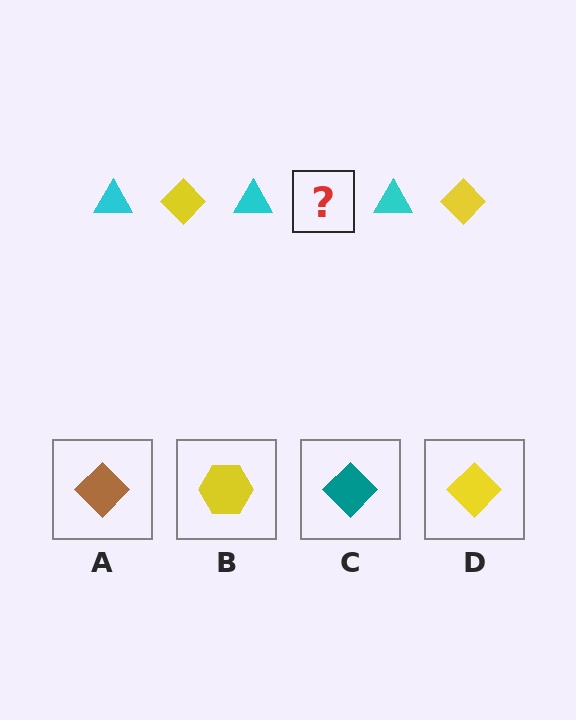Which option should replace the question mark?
Option D.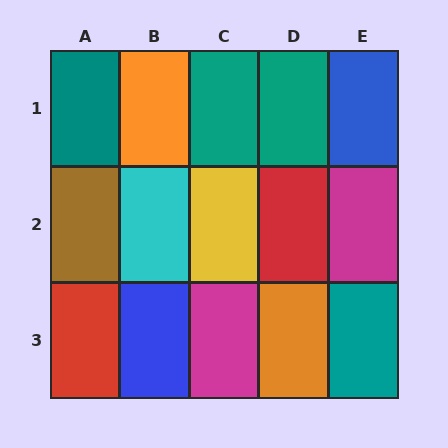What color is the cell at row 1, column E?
Blue.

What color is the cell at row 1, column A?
Teal.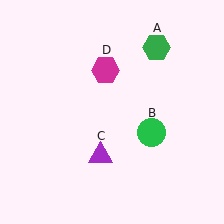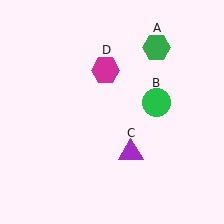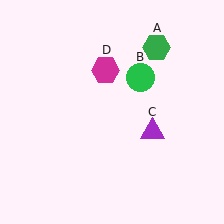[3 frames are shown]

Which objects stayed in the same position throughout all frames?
Green hexagon (object A) and magenta hexagon (object D) remained stationary.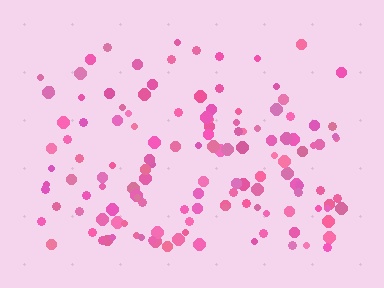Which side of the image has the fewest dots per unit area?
The top.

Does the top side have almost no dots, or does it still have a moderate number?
Still a moderate number, just noticeably fewer than the bottom.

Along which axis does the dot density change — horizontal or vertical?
Vertical.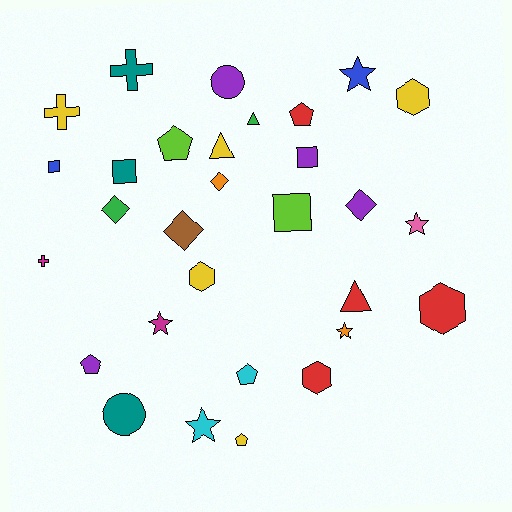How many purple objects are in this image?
There are 4 purple objects.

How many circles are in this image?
There are 2 circles.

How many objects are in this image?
There are 30 objects.